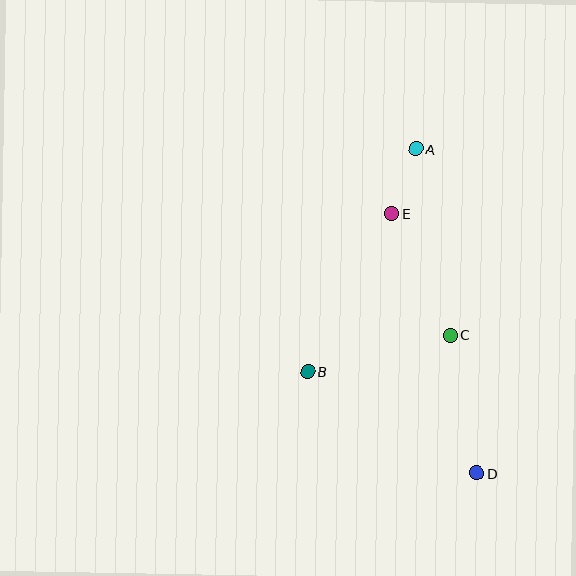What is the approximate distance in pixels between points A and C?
The distance between A and C is approximately 189 pixels.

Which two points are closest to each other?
Points A and E are closest to each other.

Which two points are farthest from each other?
Points A and D are farthest from each other.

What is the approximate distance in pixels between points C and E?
The distance between C and E is approximately 135 pixels.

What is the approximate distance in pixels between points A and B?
The distance between A and B is approximately 247 pixels.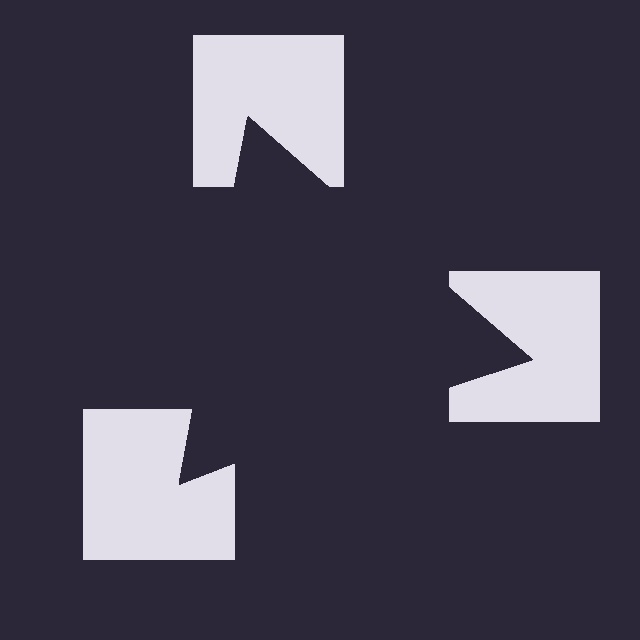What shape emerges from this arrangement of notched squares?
An illusory triangle — its edges are inferred from the aligned wedge cuts in the notched squares, not physically drawn.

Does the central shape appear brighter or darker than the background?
It typically appears slightly darker than the background, even though no actual brightness change is drawn.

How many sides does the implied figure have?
3 sides.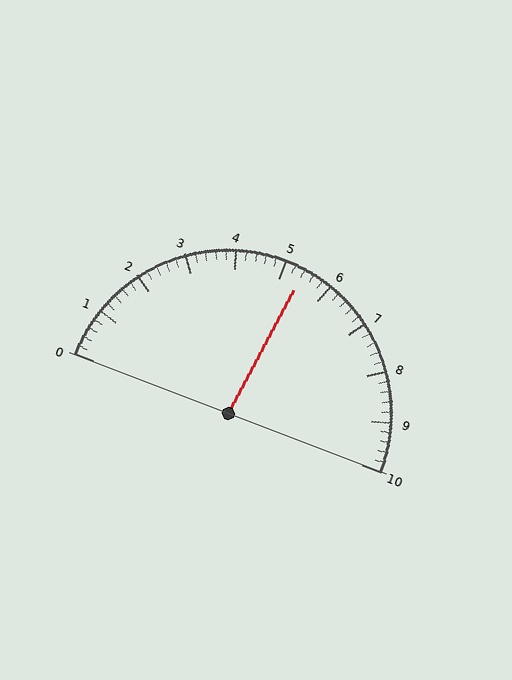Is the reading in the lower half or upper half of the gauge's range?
The reading is in the upper half of the range (0 to 10).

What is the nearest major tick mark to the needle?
The nearest major tick mark is 5.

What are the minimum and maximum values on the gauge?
The gauge ranges from 0 to 10.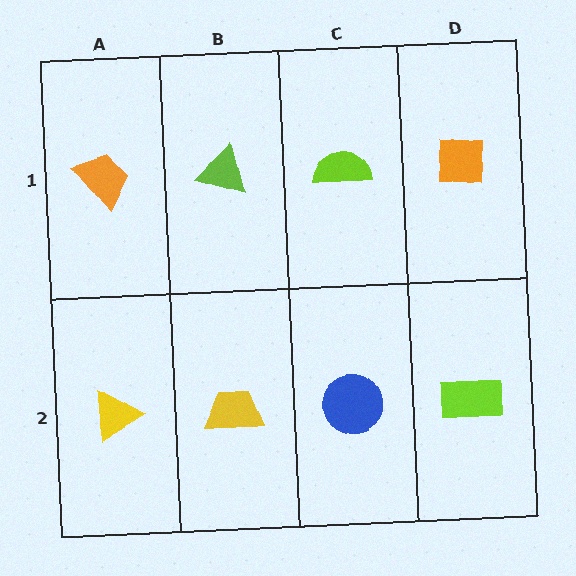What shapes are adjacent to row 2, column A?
An orange trapezoid (row 1, column A), a yellow trapezoid (row 2, column B).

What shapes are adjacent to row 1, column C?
A blue circle (row 2, column C), a lime triangle (row 1, column B), an orange square (row 1, column D).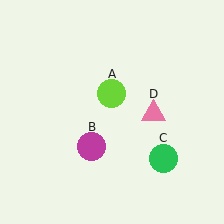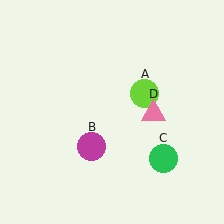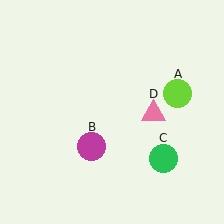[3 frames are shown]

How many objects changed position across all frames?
1 object changed position: lime circle (object A).